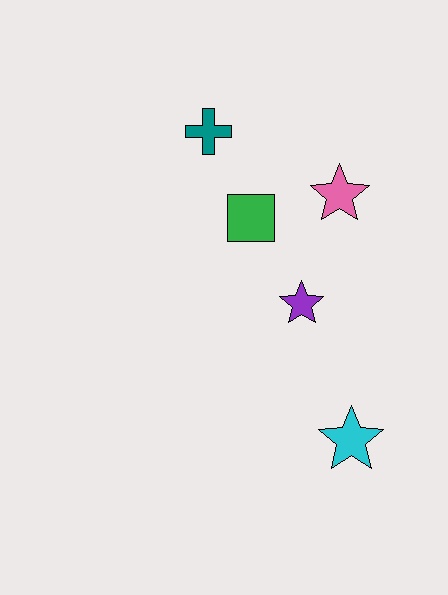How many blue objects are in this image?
There are no blue objects.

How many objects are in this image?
There are 5 objects.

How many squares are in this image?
There is 1 square.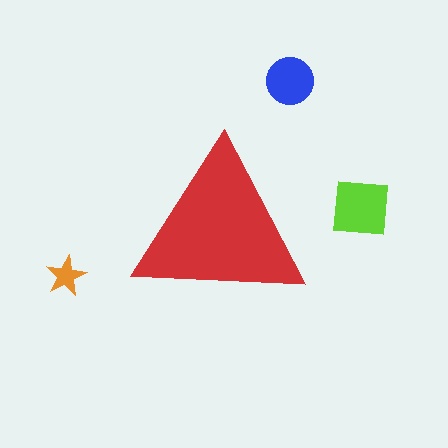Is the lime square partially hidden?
No, the lime square is fully visible.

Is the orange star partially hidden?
No, the orange star is fully visible.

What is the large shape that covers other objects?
A red triangle.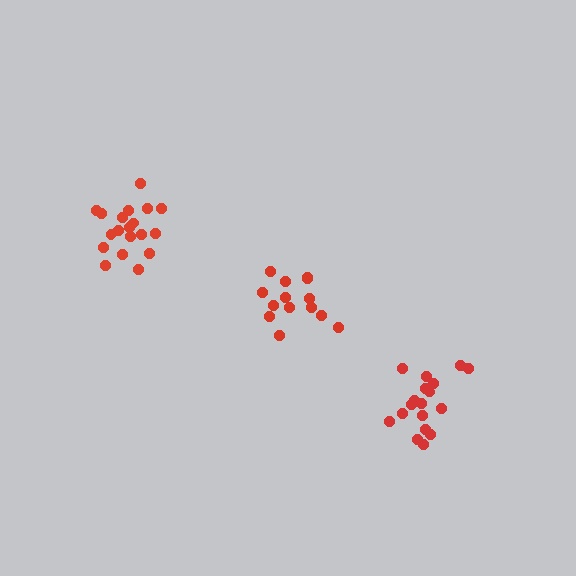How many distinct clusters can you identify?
There are 3 distinct clusters.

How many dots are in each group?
Group 1: 19 dots, Group 2: 18 dots, Group 3: 14 dots (51 total).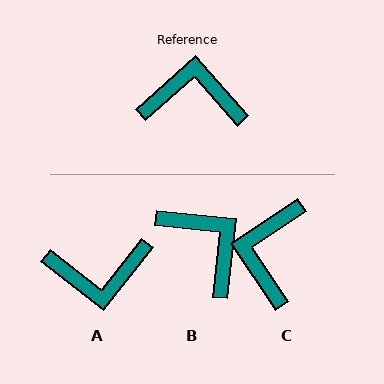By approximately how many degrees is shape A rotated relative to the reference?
Approximately 170 degrees clockwise.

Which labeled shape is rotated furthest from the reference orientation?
A, about 170 degrees away.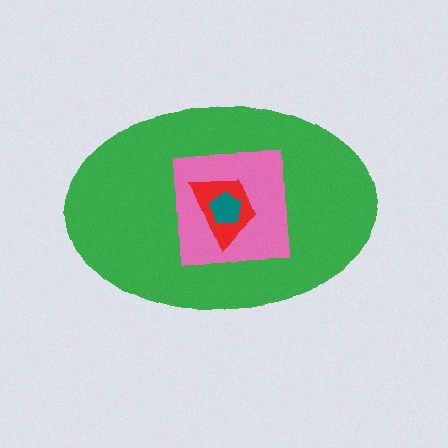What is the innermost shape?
The teal pentagon.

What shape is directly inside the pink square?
The red trapezoid.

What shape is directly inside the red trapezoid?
The teal pentagon.